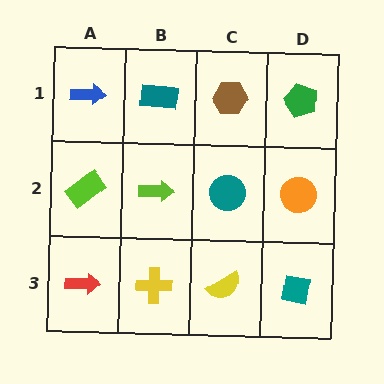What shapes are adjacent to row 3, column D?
An orange circle (row 2, column D), a yellow semicircle (row 3, column C).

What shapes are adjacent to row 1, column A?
A lime rectangle (row 2, column A), a teal rectangle (row 1, column B).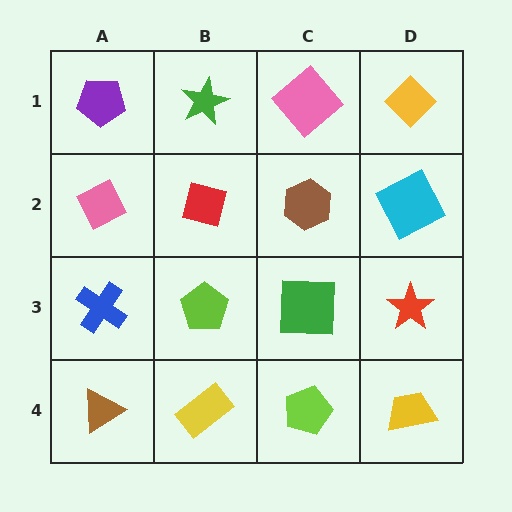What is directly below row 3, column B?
A yellow rectangle.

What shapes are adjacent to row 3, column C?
A brown hexagon (row 2, column C), a lime pentagon (row 4, column C), a lime pentagon (row 3, column B), a red star (row 3, column D).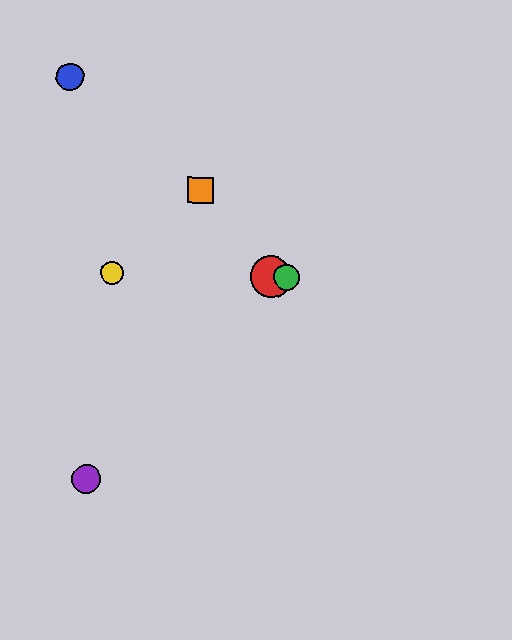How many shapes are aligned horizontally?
3 shapes (the red circle, the green circle, the yellow circle) are aligned horizontally.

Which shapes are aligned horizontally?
The red circle, the green circle, the yellow circle are aligned horizontally.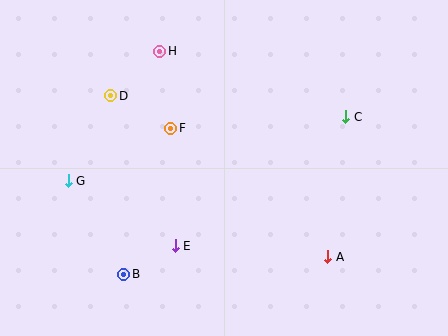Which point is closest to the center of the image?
Point F at (171, 128) is closest to the center.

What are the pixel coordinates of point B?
Point B is at (124, 274).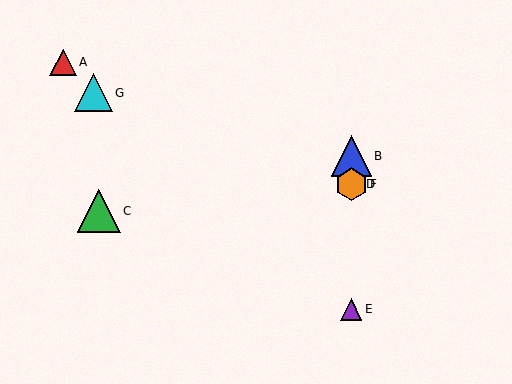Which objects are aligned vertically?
Objects B, D, E, F are aligned vertically.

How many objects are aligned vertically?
4 objects (B, D, E, F) are aligned vertically.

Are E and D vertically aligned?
Yes, both are at x≈351.